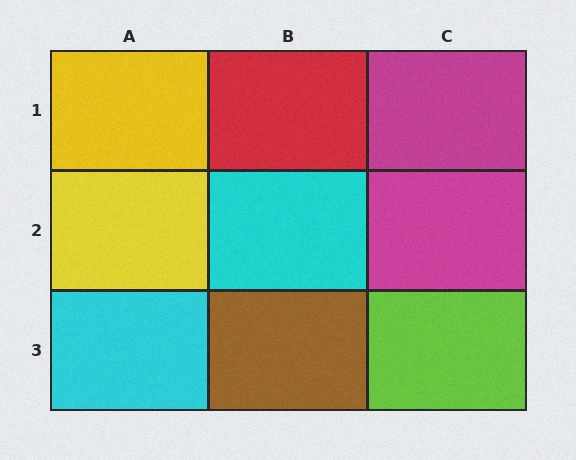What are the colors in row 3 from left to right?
Cyan, brown, lime.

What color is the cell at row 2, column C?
Magenta.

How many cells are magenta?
2 cells are magenta.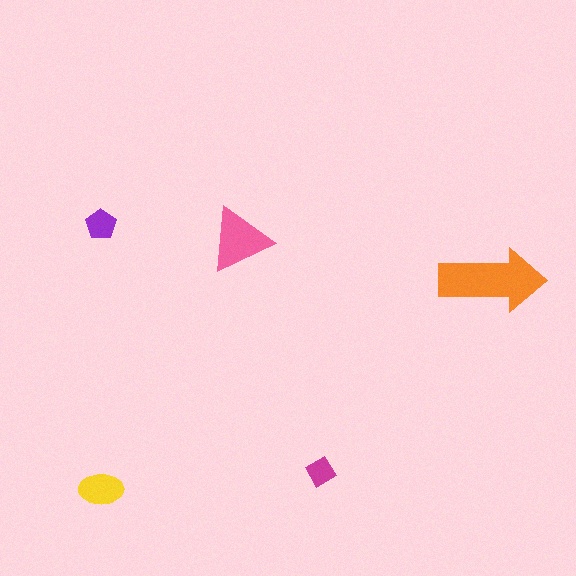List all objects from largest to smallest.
The orange arrow, the pink triangle, the yellow ellipse, the purple pentagon, the magenta diamond.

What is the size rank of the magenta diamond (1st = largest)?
5th.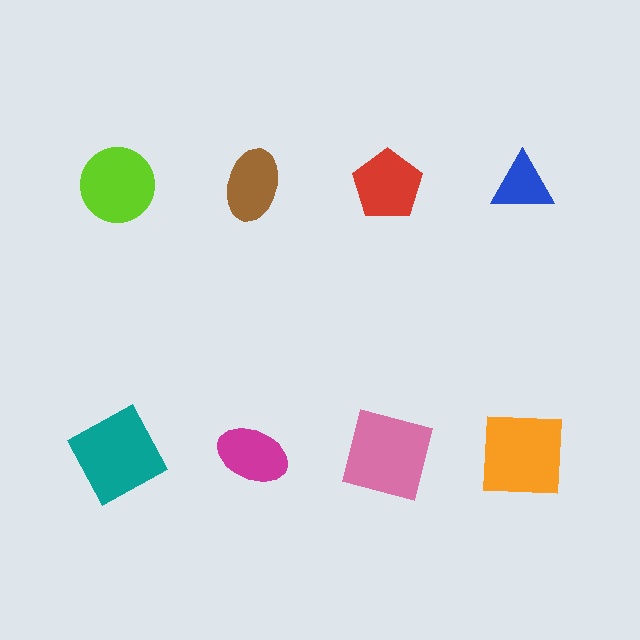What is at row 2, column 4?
An orange square.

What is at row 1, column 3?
A red pentagon.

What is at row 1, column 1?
A lime circle.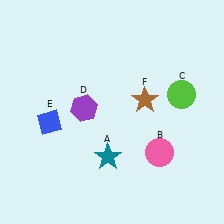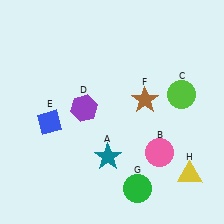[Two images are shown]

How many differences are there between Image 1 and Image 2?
There are 2 differences between the two images.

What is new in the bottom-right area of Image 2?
A yellow triangle (H) was added in the bottom-right area of Image 2.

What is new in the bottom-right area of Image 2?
A green circle (G) was added in the bottom-right area of Image 2.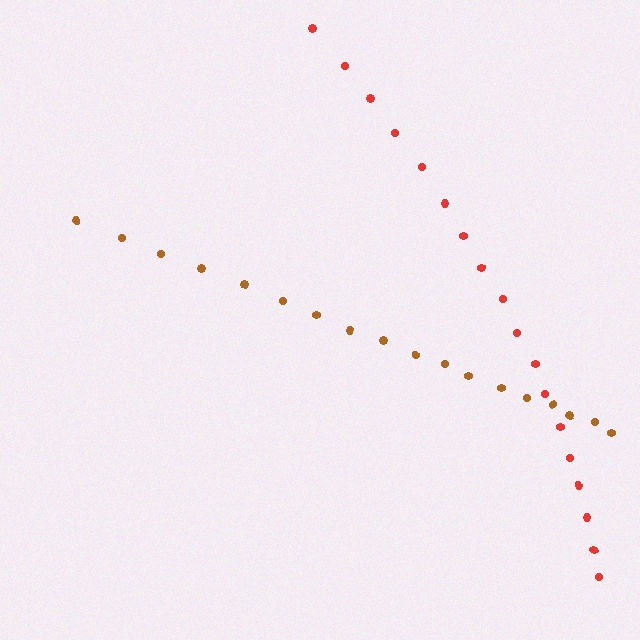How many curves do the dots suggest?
There are 2 distinct paths.